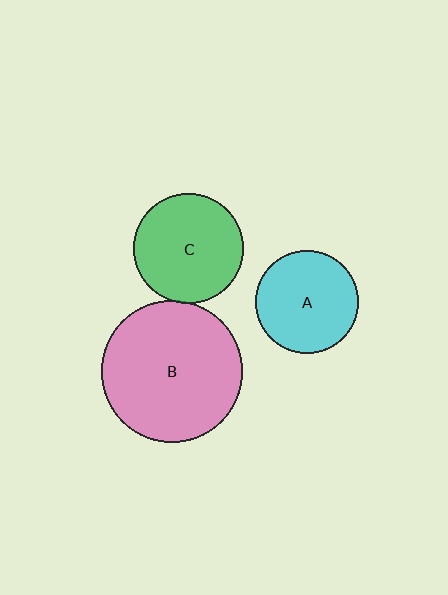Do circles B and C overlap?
Yes.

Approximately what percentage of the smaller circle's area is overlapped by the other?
Approximately 5%.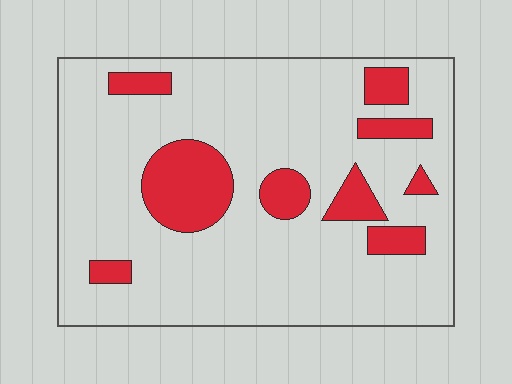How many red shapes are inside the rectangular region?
9.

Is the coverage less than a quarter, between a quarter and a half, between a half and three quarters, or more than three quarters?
Less than a quarter.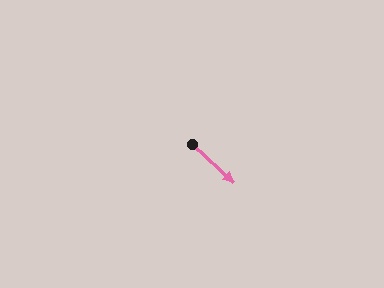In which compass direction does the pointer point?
Southeast.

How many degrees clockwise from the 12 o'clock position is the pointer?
Approximately 133 degrees.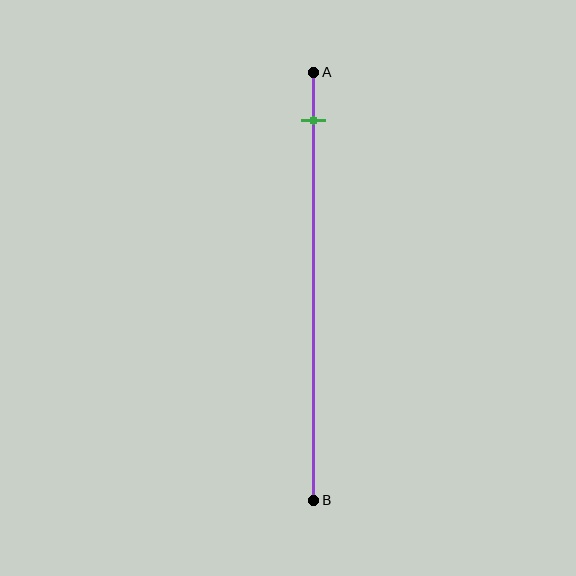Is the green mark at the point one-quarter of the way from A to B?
No, the mark is at about 10% from A, not at the 25% one-quarter point.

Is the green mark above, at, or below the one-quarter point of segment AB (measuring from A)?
The green mark is above the one-quarter point of segment AB.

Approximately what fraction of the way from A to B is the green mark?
The green mark is approximately 10% of the way from A to B.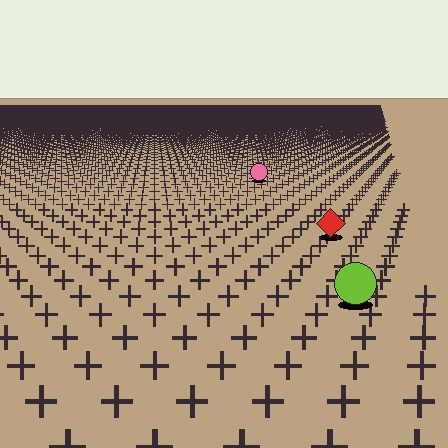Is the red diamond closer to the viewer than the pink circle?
Yes. The red diamond is closer — you can tell from the texture gradient: the ground texture is coarser near it.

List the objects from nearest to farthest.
From nearest to farthest: the lime circle, the red diamond, the pink circle.